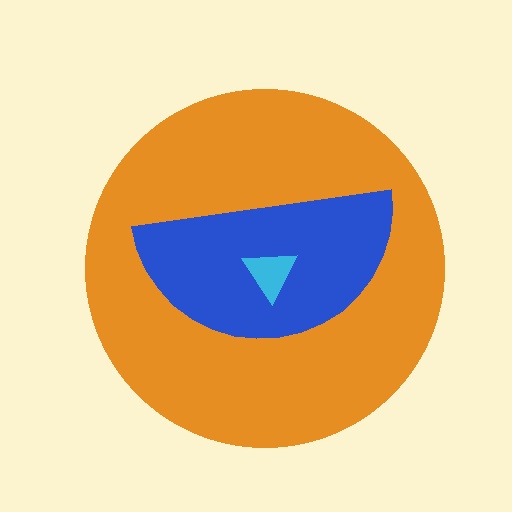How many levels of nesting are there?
3.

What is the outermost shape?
The orange circle.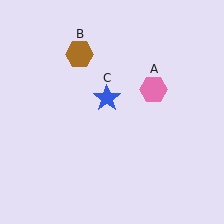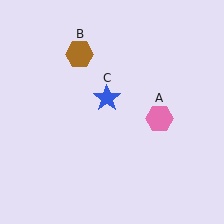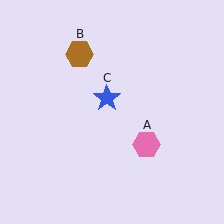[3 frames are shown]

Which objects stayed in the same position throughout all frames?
Brown hexagon (object B) and blue star (object C) remained stationary.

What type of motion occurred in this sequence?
The pink hexagon (object A) rotated clockwise around the center of the scene.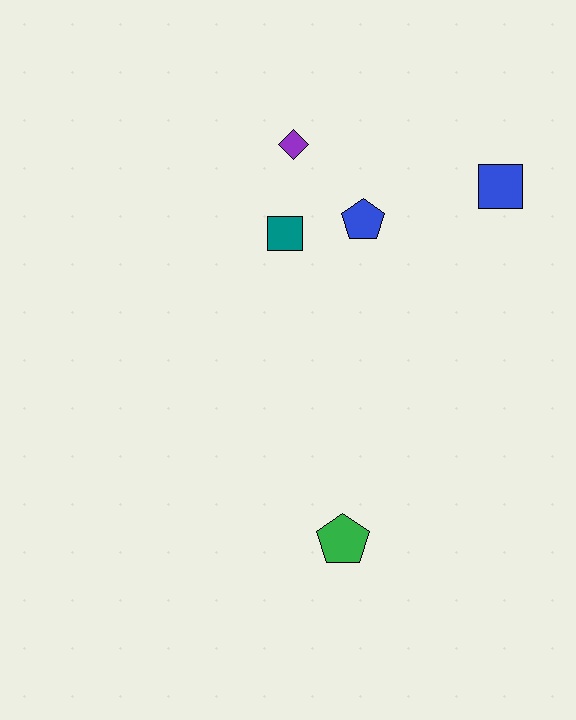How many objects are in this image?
There are 5 objects.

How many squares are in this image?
There are 2 squares.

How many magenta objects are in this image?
There are no magenta objects.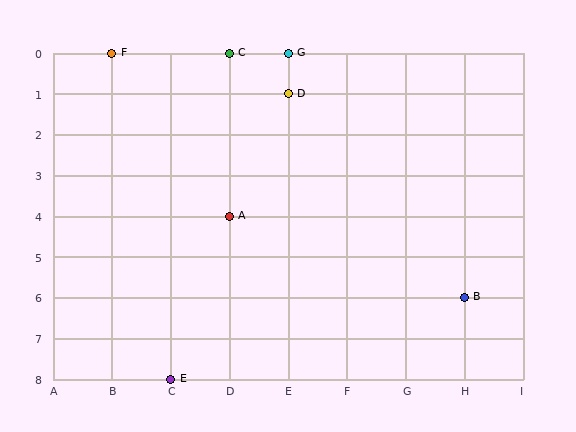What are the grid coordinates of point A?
Point A is at grid coordinates (D, 4).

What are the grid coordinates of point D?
Point D is at grid coordinates (E, 1).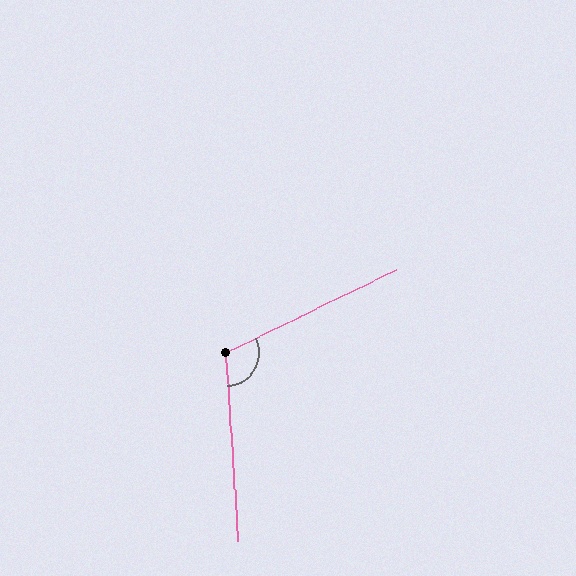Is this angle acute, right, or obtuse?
It is obtuse.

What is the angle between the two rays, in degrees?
Approximately 112 degrees.